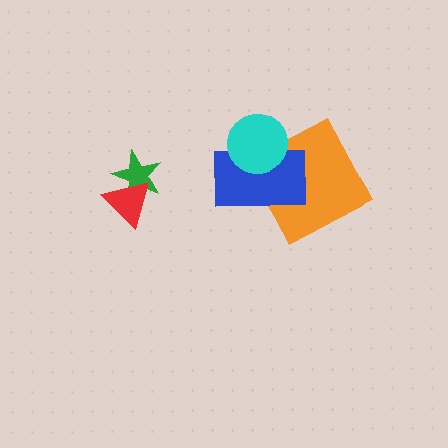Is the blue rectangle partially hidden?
Yes, it is partially covered by another shape.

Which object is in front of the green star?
The red triangle is in front of the green star.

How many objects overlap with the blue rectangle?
2 objects overlap with the blue rectangle.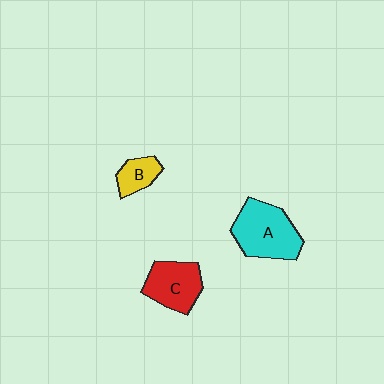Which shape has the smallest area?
Shape B (yellow).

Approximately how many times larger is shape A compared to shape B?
Approximately 2.5 times.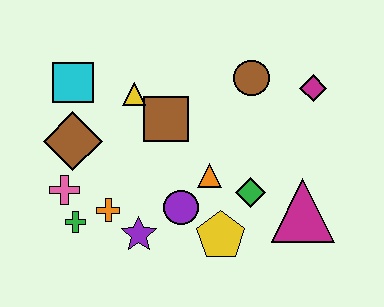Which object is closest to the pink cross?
The green cross is closest to the pink cross.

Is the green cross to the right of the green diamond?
No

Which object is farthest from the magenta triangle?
The cyan square is farthest from the magenta triangle.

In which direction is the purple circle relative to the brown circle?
The purple circle is below the brown circle.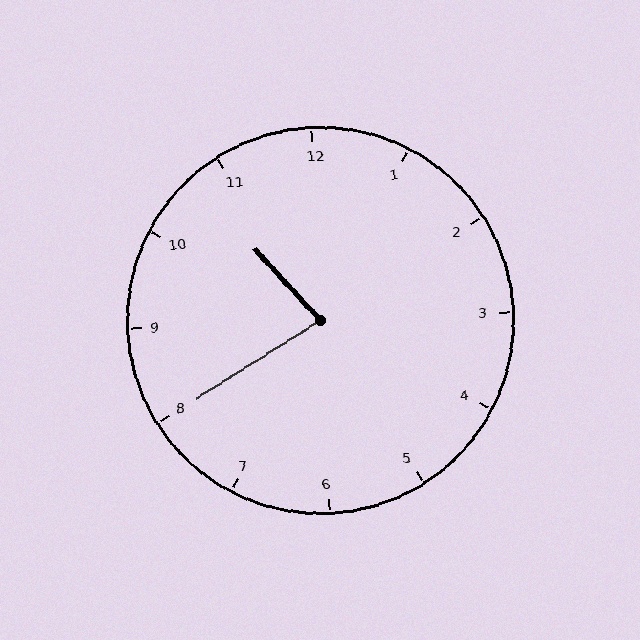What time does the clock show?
10:40.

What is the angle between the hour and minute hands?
Approximately 80 degrees.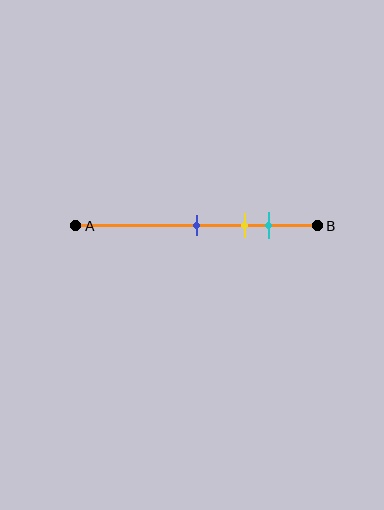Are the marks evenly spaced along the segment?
Yes, the marks are approximately evenly spaced.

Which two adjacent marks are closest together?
The yellow and cyan marks are the closest adjacent pair.